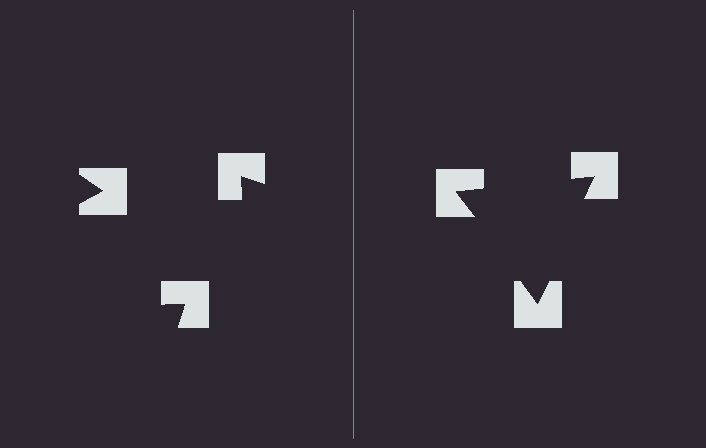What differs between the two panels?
The notched squares are positioned identically on both sides; only the wedge orientations differ. On the right they align to a triangle; on the left they are misaligned.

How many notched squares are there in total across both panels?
6 — 3 on each side.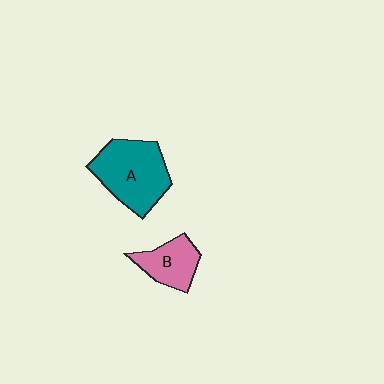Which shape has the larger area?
Shape A (teal).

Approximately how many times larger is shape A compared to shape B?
Approximately 1.8 times.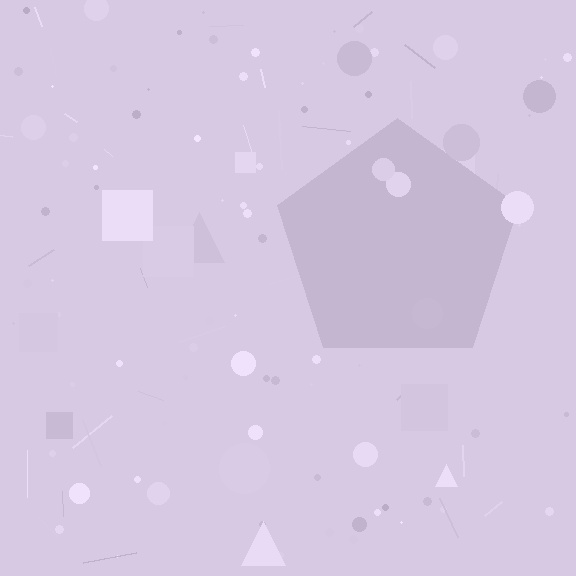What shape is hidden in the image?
A pentagon is hidden in the image.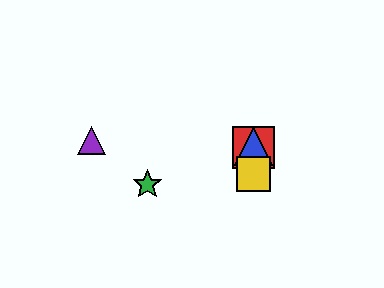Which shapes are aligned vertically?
The red square, the blue triangle, the yellow square are aligned vertically.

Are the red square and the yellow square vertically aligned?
Yes, both are at x≈254.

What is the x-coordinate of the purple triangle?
The purple triangle is at x≈91.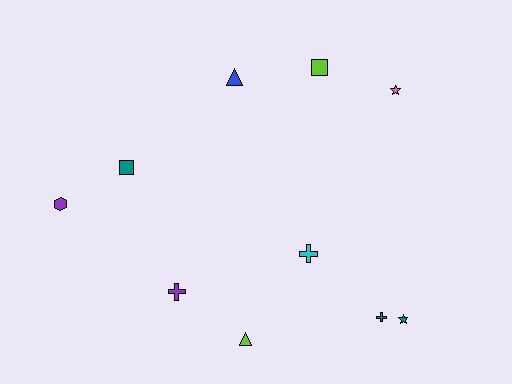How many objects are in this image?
There are 10 objects.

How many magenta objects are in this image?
There are no magenta objects.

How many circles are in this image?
There are no circles.